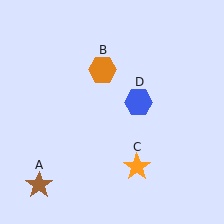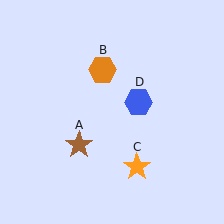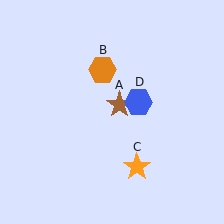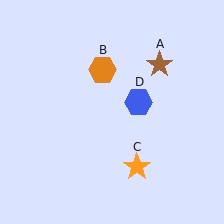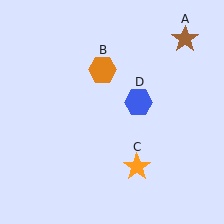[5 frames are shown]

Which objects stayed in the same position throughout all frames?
Orange hexagon (object B) and orange star (object C) and blue hexagon (object D) remained stationary.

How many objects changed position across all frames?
1 object changed position: brown star (object A).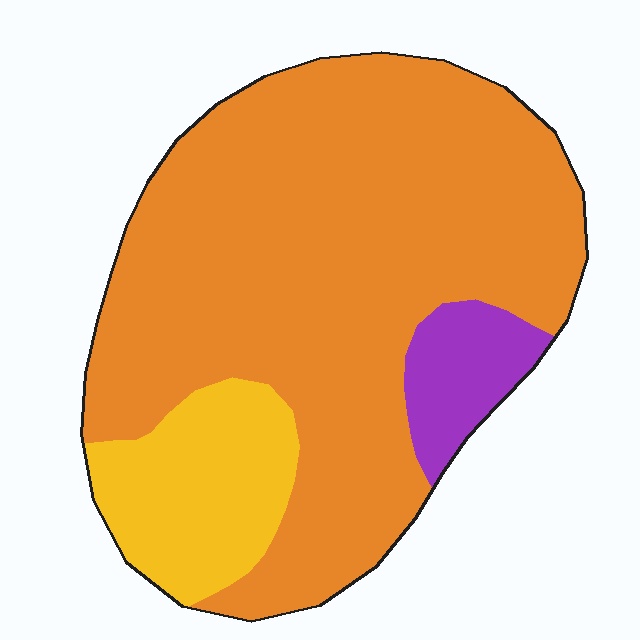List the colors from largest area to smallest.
From largest to smallest: orange, yellow, purple.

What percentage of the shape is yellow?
Yellow takes up less than a quarter of the shape.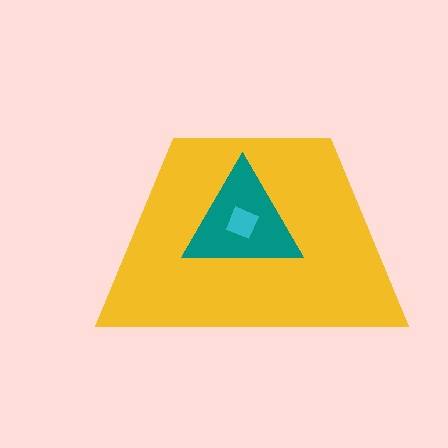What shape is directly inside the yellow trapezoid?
The teal triangle.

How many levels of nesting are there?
3.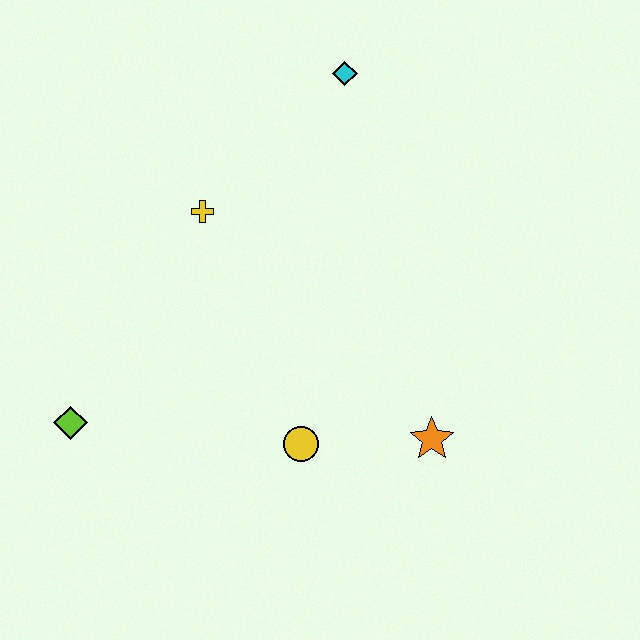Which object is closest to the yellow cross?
The cyan diamond is closest to the yellow cross.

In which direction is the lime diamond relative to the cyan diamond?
The lime diamond is below the cyan diamond.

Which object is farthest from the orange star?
The cyan diamond is farthest from the orange star.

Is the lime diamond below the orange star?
No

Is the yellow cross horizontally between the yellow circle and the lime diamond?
Yes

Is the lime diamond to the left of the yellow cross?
Yes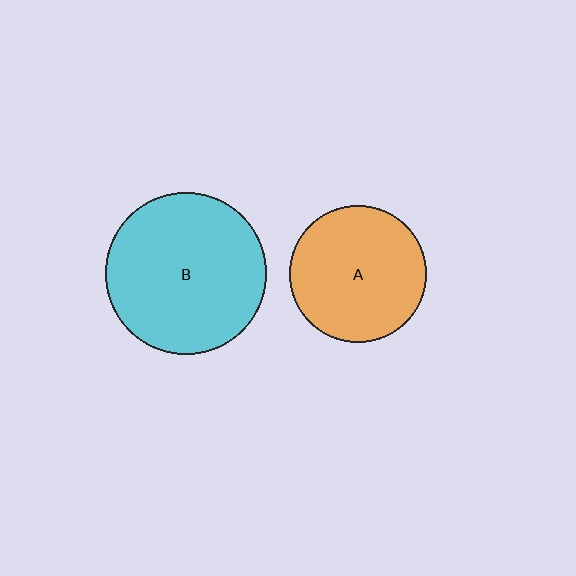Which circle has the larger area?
Circle B (cyan).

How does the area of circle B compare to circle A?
Approximately 1.4 times.